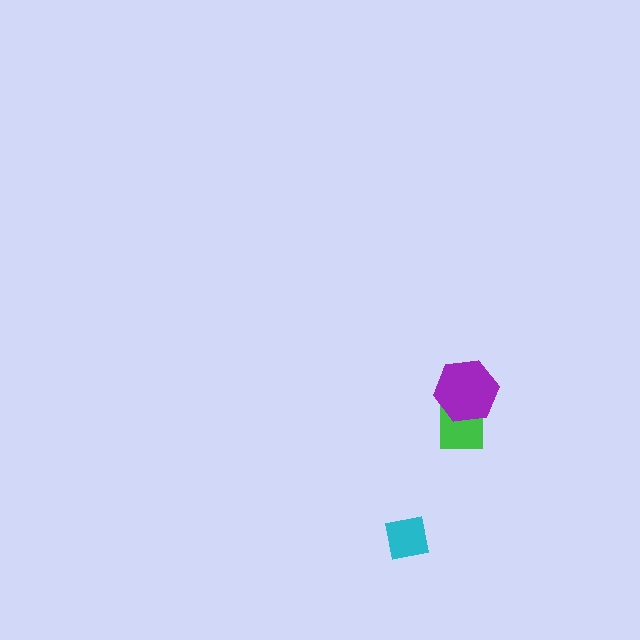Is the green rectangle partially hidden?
Yes, it is partially covered by another shape.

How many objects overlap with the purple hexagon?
1 object overlaps with the purple hexagon.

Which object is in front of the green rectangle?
The purple hexagon is in front of the green rectangle.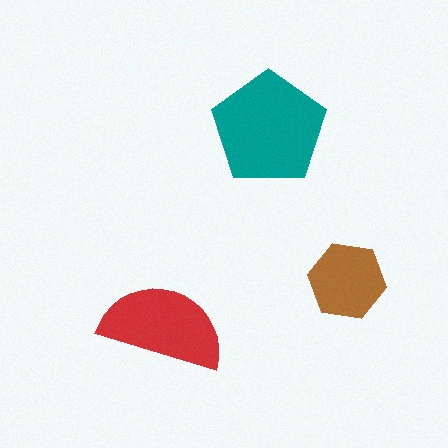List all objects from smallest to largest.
The brown hexagon, the red semicircle, the teal pentagon.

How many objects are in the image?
There are 3 objects in the image.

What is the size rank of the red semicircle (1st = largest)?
2nd.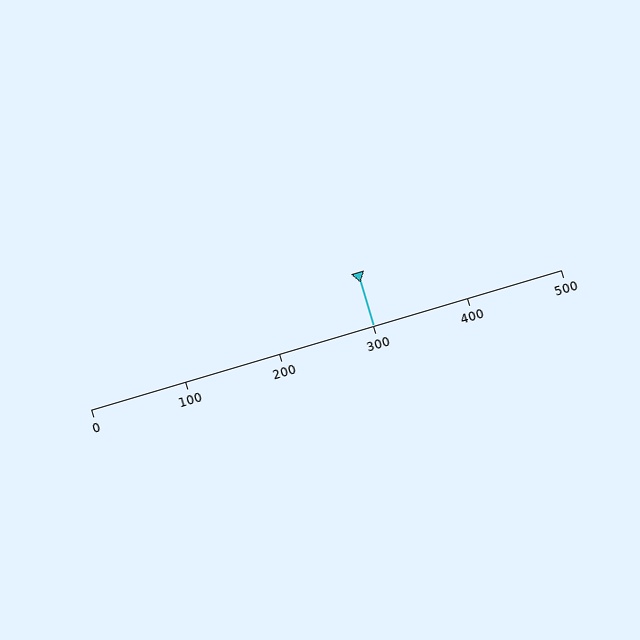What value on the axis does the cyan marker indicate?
The marker indicates approximately 300.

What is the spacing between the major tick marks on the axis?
The major ticks are spaced 100 apart.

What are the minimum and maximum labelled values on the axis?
The axis runs from 0 to 500.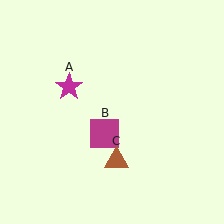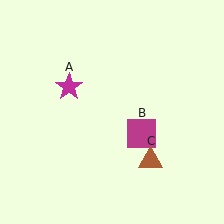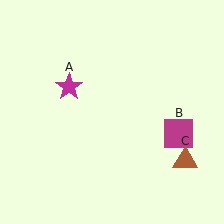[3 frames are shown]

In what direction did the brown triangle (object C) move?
The brown triangle (object C) moved right.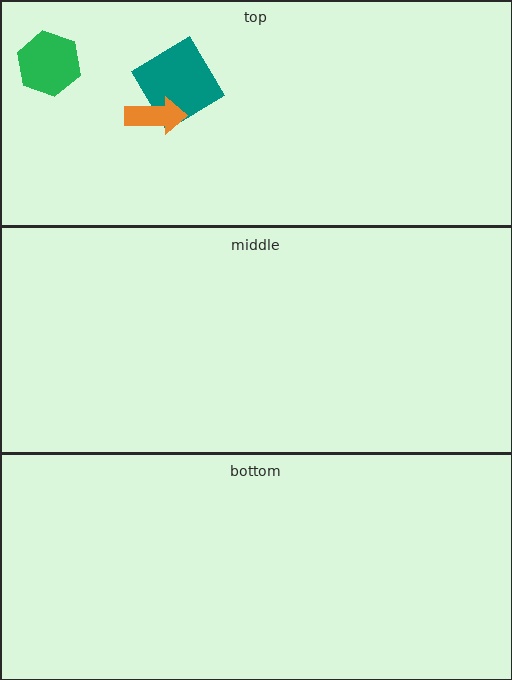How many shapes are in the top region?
3.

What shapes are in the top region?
The teal diamond, the orange arrow, the green hexagon.